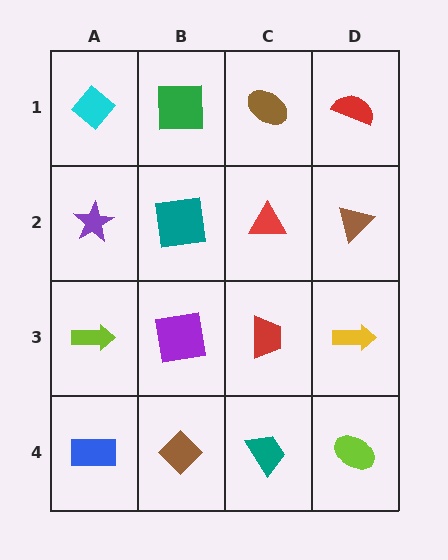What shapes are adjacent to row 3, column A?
A purple star (row 2, column A), a blue rectangle (row 4, column A), a purple square (row 3, column B).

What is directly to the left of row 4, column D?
A teal trapezoid.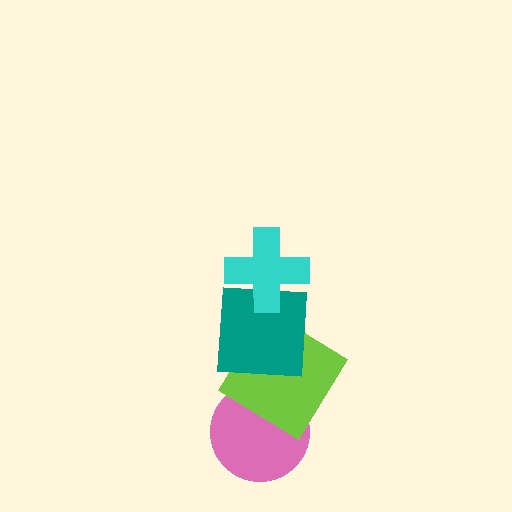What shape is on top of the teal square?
The cyan cross is on top of the teal square.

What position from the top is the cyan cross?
The cyan cross is 1st from the top.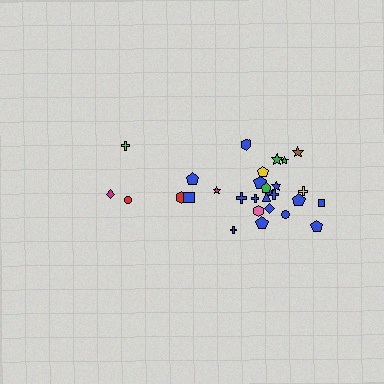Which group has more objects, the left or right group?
The right group.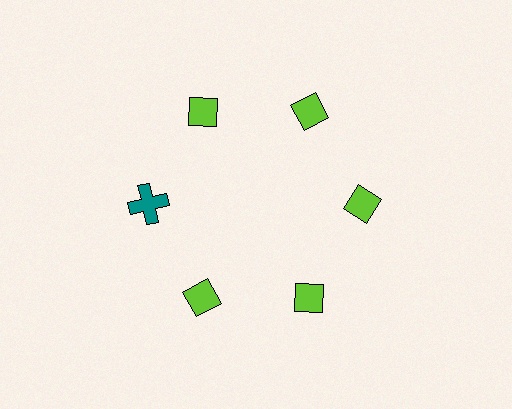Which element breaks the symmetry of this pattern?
The teal cross at roughly the 9 o'clock position breaks the symmetry. All other shapes are lime diamonds.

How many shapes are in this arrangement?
There are 6 shapes arranged in a ring pattern.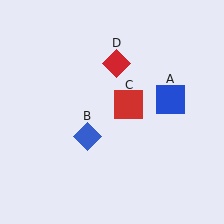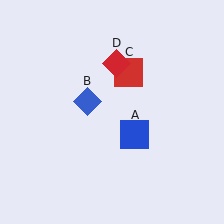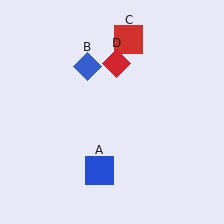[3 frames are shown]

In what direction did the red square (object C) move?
The red square (object C) moved up.